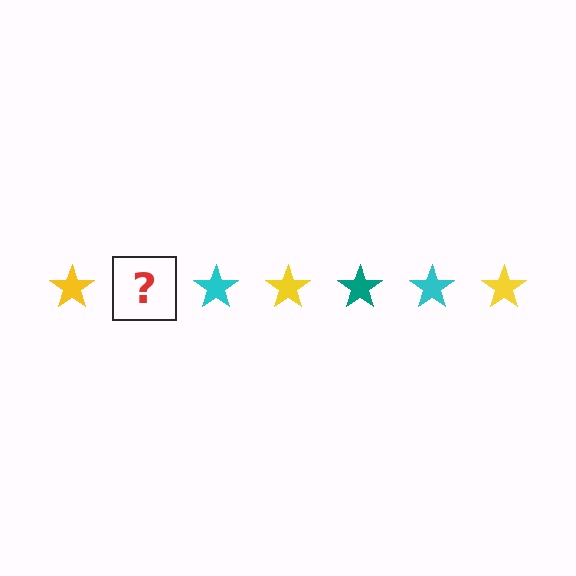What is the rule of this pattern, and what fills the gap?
The rule is that the pattern cycles through yellow, teal, cyan stars. The gap should be filled with a teal star.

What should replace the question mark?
The question mark should be replaced with a teal star.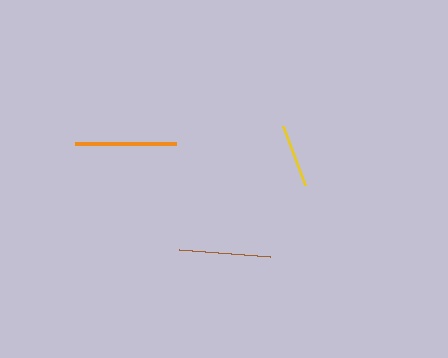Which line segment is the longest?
The orange line is the longest at approximately 100 pixels.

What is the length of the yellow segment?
The yellow segment is approximately 64 pixels long.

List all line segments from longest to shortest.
From longest to shortest: orange, brown, yellow.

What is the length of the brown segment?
The brown segment is approximately 92 pixels long.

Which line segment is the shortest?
The yellow line is the shortest at approximately 64 pixels.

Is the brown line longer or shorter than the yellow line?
The brown line is longer than the yellow line.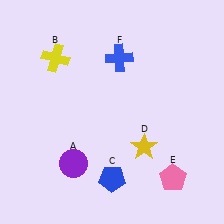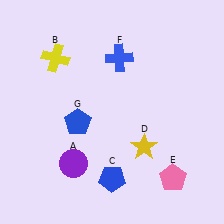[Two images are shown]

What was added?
A blue pentagon (G) was added in Image 2.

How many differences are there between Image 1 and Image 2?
There is 1 difference between the two images.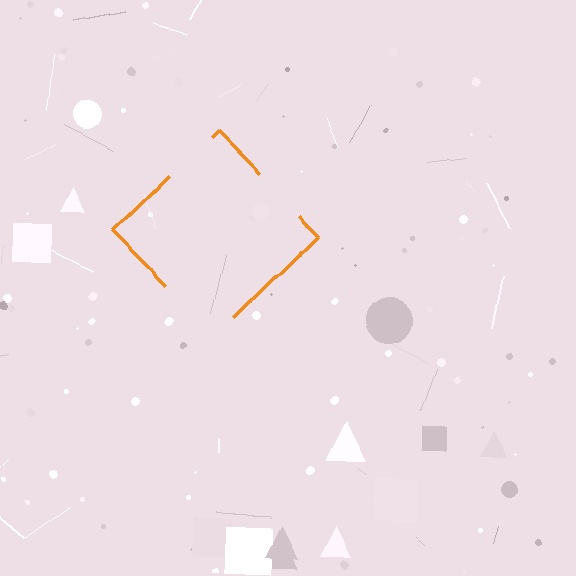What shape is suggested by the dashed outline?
The dashed outline suggests a diamond.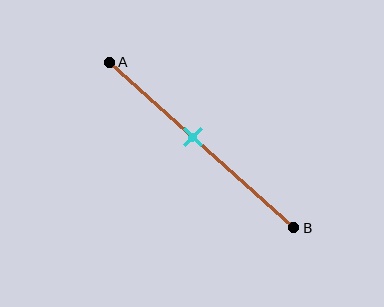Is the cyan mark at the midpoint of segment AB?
No, the mark is at about 45% from A, not at the 50% midpoint.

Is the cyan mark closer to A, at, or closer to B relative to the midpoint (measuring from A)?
The cyan mark is closer to point A than the midpoint of segment AB.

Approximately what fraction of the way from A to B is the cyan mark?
The cyan mark is approximately 45% of the way from A to B.